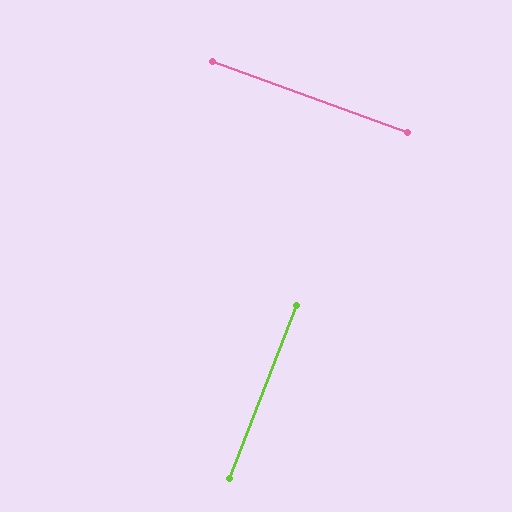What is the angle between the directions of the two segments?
Approximately 89 degrees.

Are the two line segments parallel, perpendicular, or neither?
Perpendicular — they meet at approximately 89°.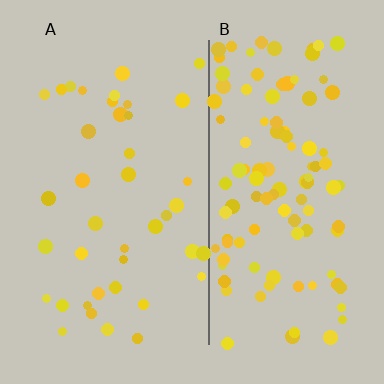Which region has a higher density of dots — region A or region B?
B (the right).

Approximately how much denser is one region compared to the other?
Approximately 2.8× — region B over region A.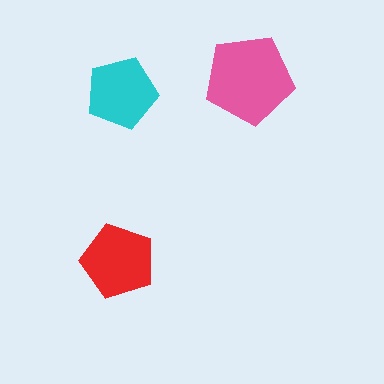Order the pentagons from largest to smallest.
the pink one, the red one, the cyan one.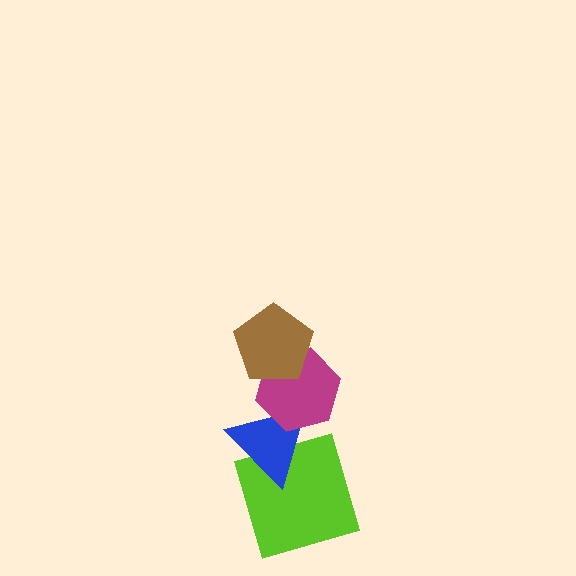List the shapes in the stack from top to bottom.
From top to bottom: the brown pentagon, the magenta hexagon, the blue triangle, the lime square.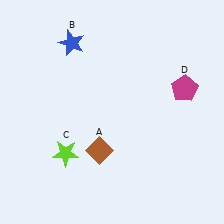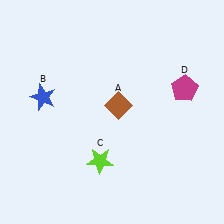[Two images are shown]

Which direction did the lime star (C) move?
The lime star (C) moved right.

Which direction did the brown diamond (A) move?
The brown diamond (A) moved up.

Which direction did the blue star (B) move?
The blue star (B) moved down.